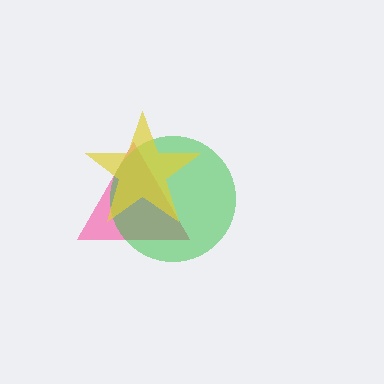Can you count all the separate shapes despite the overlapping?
Yes, there are 3 separate shapes.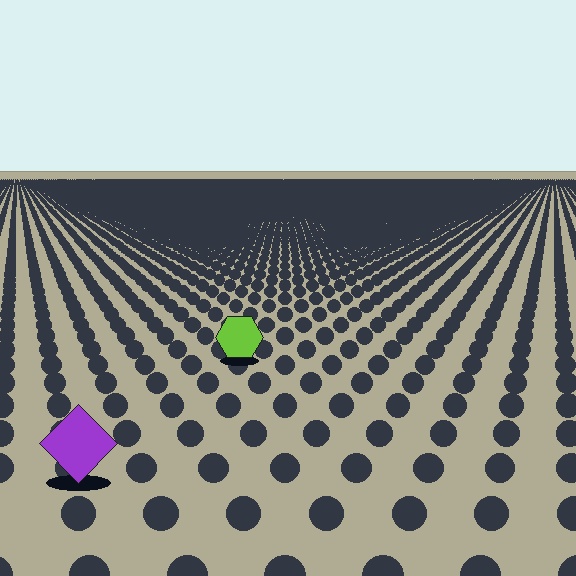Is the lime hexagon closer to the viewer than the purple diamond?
No. The purple diamond is closer — you can tell from the texture gradient: the ground texture is coarser near it.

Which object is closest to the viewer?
The purple diamond is closest. The texture marks near it are larger and more spread out.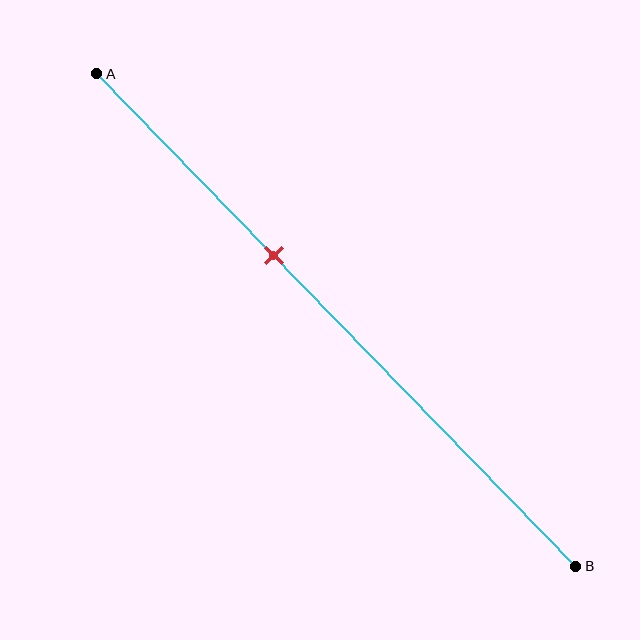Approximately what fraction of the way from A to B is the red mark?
The red mark is approximately 35% of the way from A to B.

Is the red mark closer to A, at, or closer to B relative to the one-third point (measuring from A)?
The red mark is closer to point B than the one-third point of segment AB.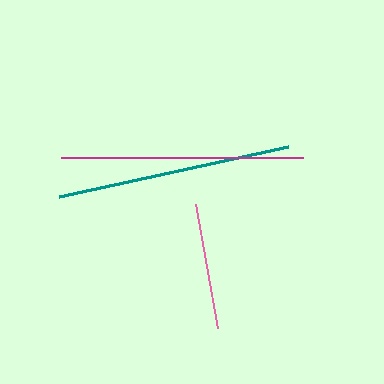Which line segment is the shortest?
The pink line is the shortest at approximately 125 pixels.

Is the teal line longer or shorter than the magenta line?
The magenta line is longer than the teal line.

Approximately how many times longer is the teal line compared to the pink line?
The teal line is approximately 1.9 times the length of the pink line.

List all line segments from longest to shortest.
From longest to shortest: magenta, teal, pink.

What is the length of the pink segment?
The pink segment is approximately 125 pixels long.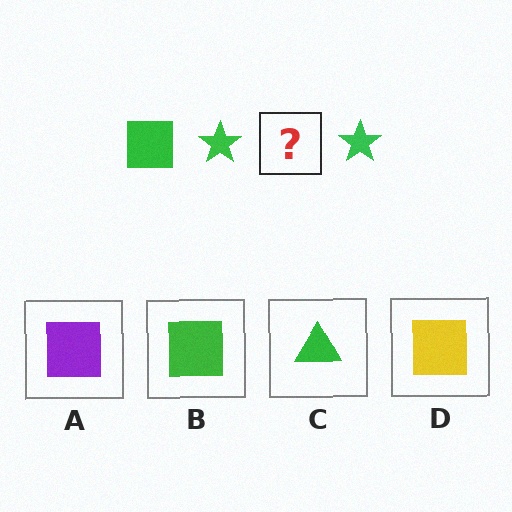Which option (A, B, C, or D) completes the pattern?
B.